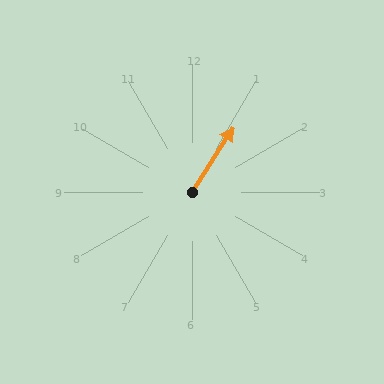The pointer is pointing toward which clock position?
Roughly 1 o'clock.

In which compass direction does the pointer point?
Northeast.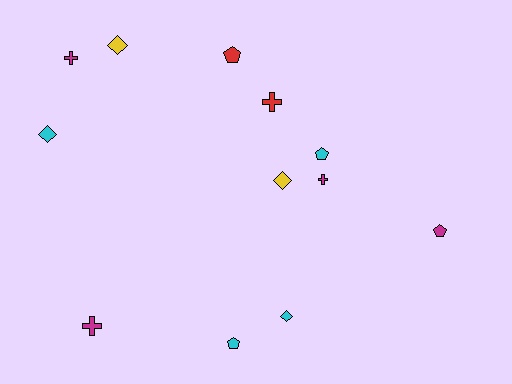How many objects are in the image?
There are 12 objects.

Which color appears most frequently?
Cyan, with 4 objects.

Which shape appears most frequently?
Diamond, with 4 objects.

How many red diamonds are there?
There are no red diamonds.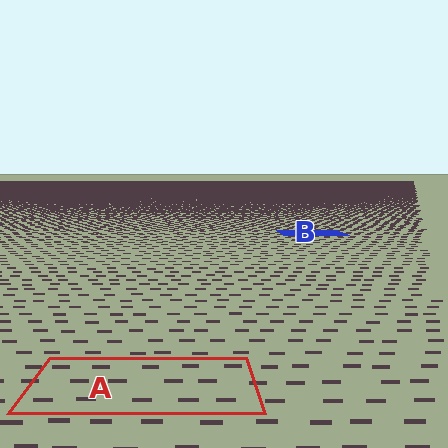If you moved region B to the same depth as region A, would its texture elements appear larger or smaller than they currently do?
They would appear larger. At a closer depth, the same texture elements are projected at a bigger on-screen size.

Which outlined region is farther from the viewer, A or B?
Region B is farther from the viewer — the texture elements inside it appear smaller and more densely packed.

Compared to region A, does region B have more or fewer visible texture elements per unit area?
Region B has more texture elements per unit area — they are packed more densely because it is farther away.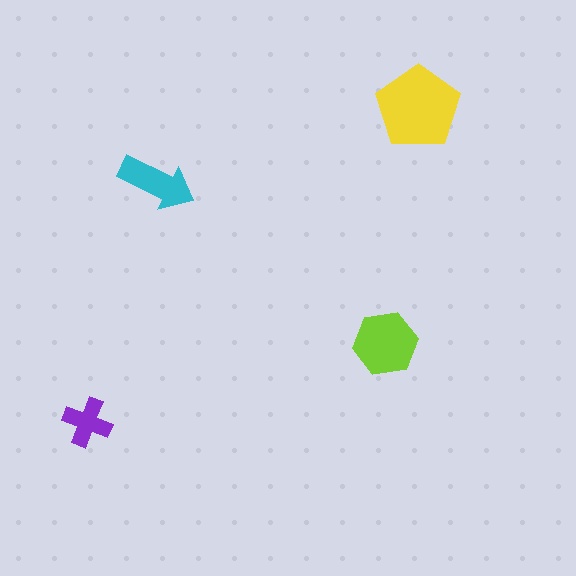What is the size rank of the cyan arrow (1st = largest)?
3rd.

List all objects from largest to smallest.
The yellow pentagon, the lime hexagon, the cyan arrow, the purple cross.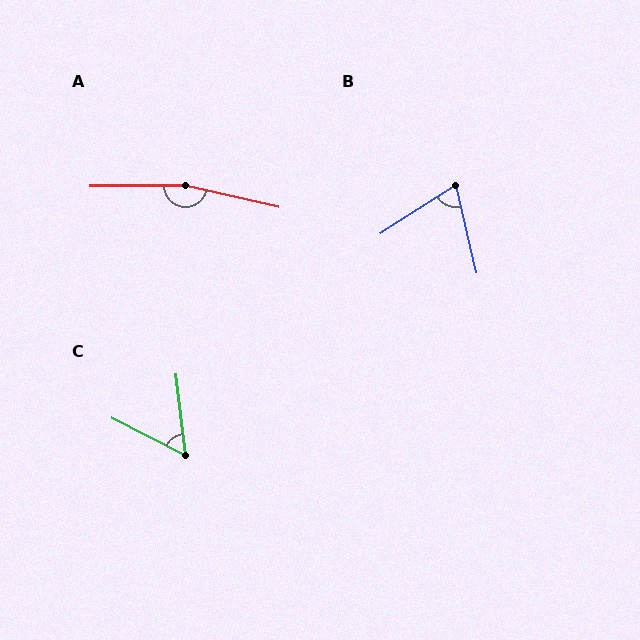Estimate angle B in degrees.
Approximately 70 degrees.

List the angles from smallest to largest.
C (56°), B (70°), A (166°).